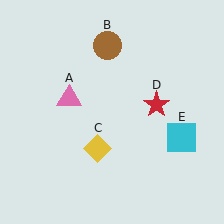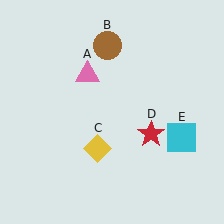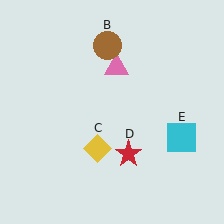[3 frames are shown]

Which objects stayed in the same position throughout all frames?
Brown circle (object B) and yellow diamond (object C) and cyan square (object E) remained stationary.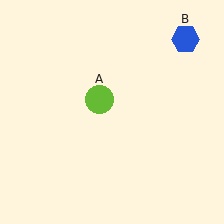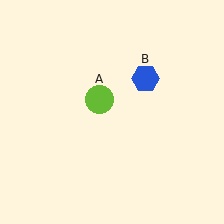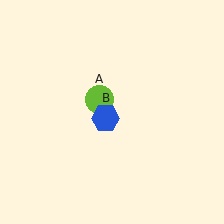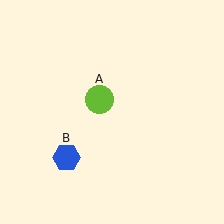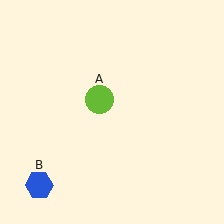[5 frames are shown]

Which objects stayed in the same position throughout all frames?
Lime circle (object A) remained stationary.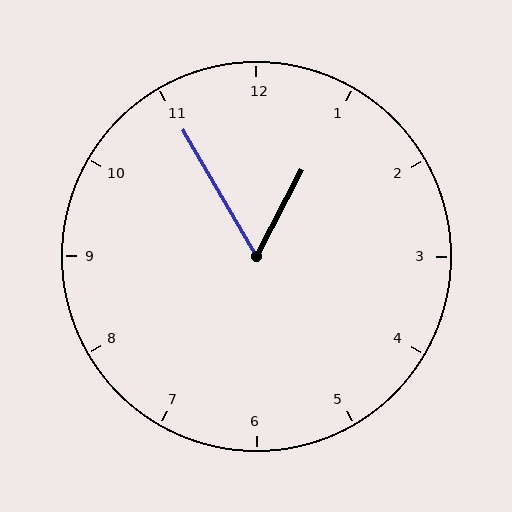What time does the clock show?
12:55.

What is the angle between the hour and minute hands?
Approximately 58 degrees.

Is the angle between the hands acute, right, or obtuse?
It is acute.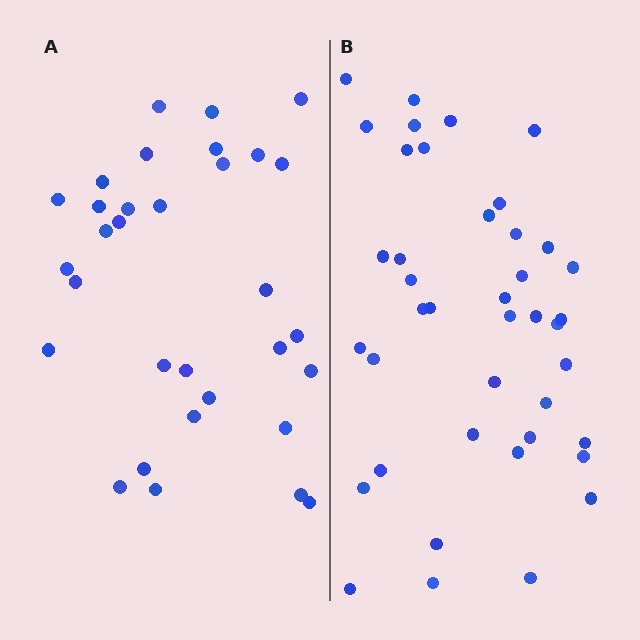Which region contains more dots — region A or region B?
Region B (the right region) has more dots.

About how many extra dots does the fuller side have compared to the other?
Region B has roughly 8 or so more dots than region A.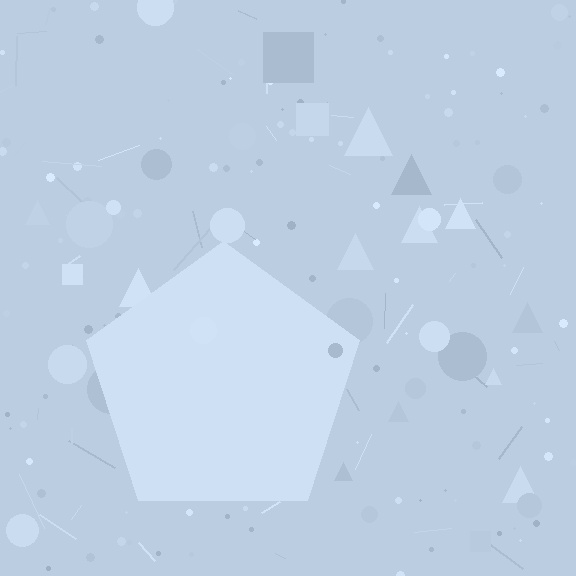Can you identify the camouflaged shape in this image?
The camouflaged shape is a pentagon.